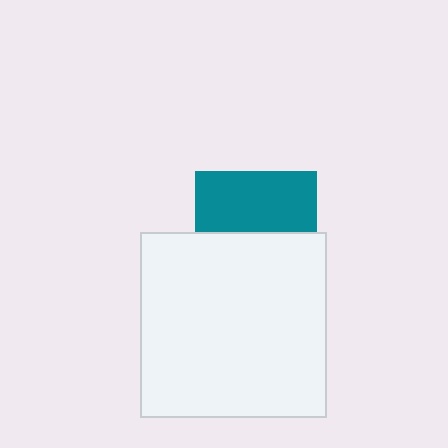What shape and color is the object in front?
The object in front is a white square.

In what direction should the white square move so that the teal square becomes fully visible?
The white square should move down. That is the shortest direction to clear the overlap and leave the teal square fully visible.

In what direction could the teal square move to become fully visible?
The teal square could move up. That would shift it out from behind the white square entirely.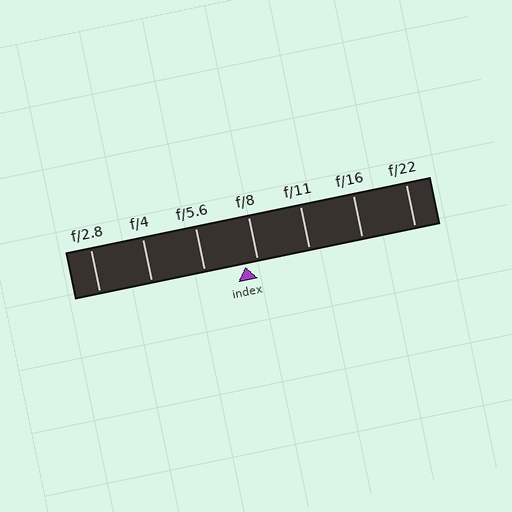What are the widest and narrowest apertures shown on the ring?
The widest aperture shown is f/2.8 and the narrowest is f/22.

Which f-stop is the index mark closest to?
The index mark is closest to f/8.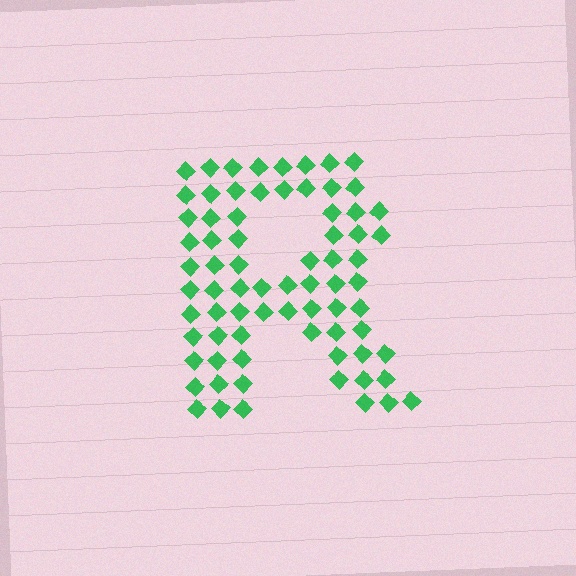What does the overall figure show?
The overall figure shows the letter R.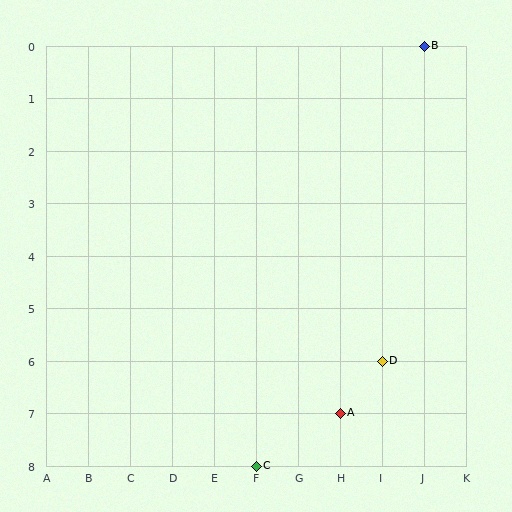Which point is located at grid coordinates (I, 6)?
Point D is at (I, 6).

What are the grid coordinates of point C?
Point C is at grid coordinates (F, 8).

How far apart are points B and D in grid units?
Points B and D are 1 column and 6 rows apart (about 6.1 grid units diagonally).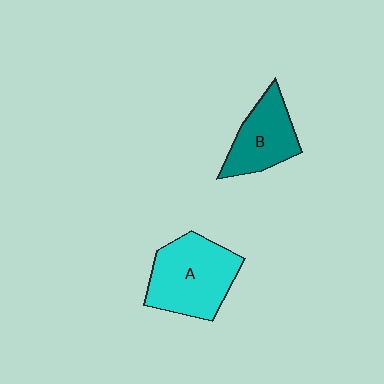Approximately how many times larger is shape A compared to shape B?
Approximately 1.4 times.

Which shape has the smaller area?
Shape B (teal).